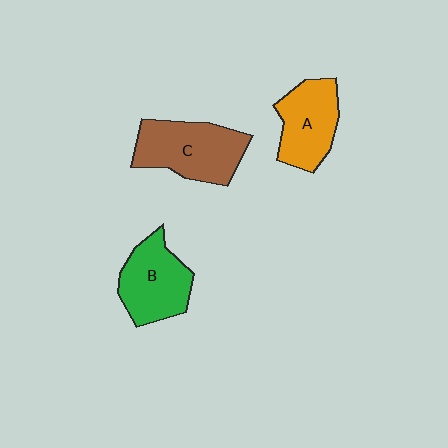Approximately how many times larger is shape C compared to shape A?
Approximately 1.2 times.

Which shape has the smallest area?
Shape A (orange).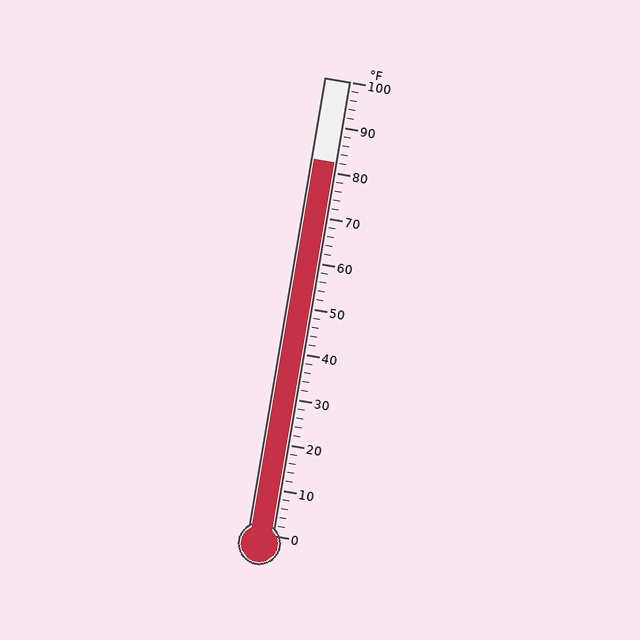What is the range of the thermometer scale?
The thermometer scale ranges from 0°F to 100°F.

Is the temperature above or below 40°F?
The temperature is above 40°F.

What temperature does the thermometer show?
The thermometer shows approximately 82°F.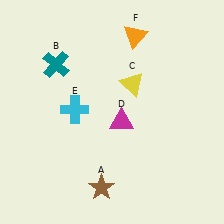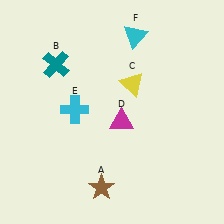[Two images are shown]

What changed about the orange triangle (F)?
In Image 1, F is orange. In Image 2, it changed to cyan.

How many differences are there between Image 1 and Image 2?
There is 1 difference between the two images.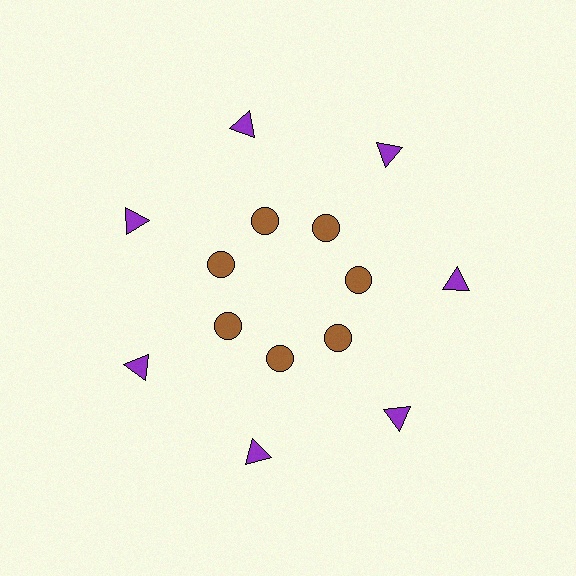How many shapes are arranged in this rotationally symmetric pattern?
There are 14 shapes, arranged in 7 groups of 2.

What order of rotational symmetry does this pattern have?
This pattern has 7-fold rotational symmetry.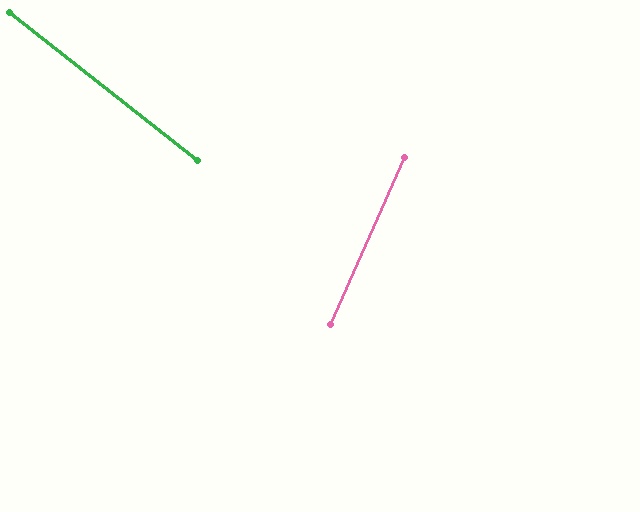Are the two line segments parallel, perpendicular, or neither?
Neither parallel nor perpendicular — they differ by about 76°.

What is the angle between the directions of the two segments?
Approximately 76 degrees.